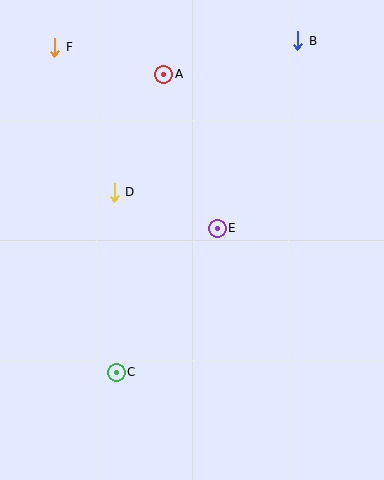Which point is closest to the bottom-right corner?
Point C is closest to the bottom-right corner.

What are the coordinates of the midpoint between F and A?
The midpoint between F and A is at (109, 61).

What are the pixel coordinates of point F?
Point F is at (55, 47).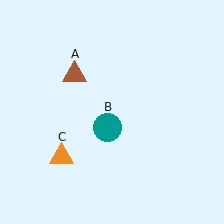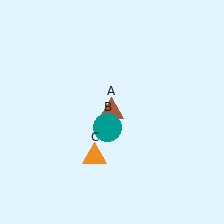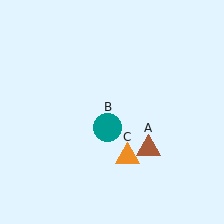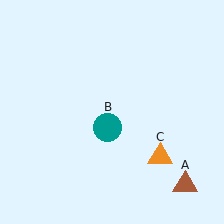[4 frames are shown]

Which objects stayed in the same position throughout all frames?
Teal circle (object B) remained stationary.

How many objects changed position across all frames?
2 objects changed position: brown triangle (object A), orange triangle (object C).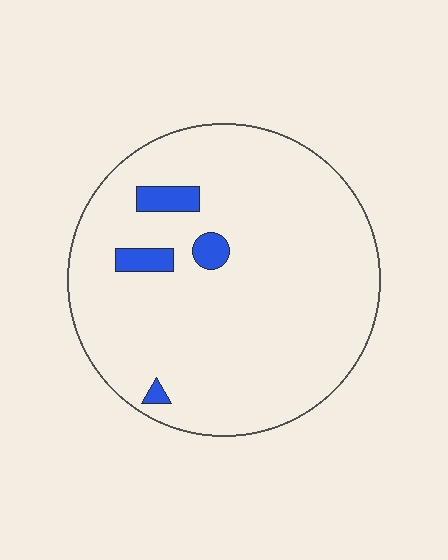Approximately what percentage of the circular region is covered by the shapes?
Approximately 5%.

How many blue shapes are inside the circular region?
4.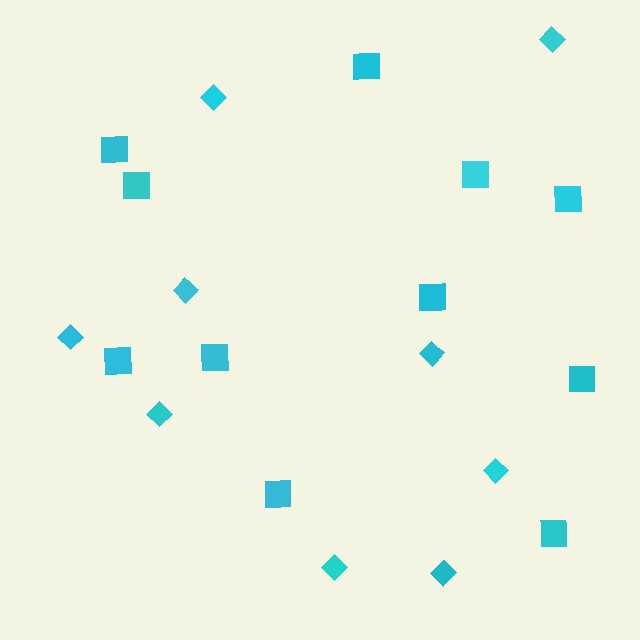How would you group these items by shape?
There are 2 groups: one group of squares (11) and one group of diamonds (9).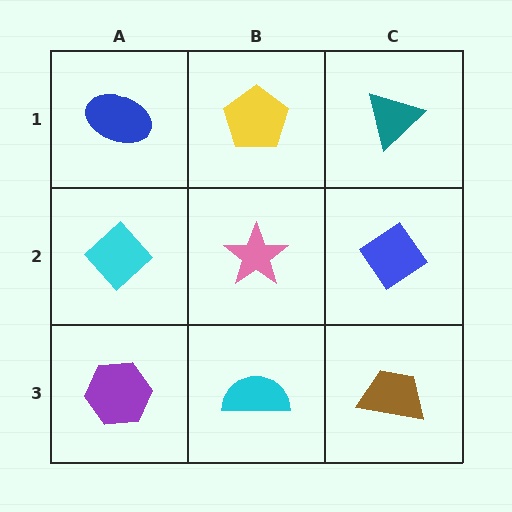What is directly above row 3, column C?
A blue diamond.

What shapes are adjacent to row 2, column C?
A teal triangle (row 1, column C), a brown trapezoid (row 3, column C), a pink star (row 2, column B).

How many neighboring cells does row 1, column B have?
3.